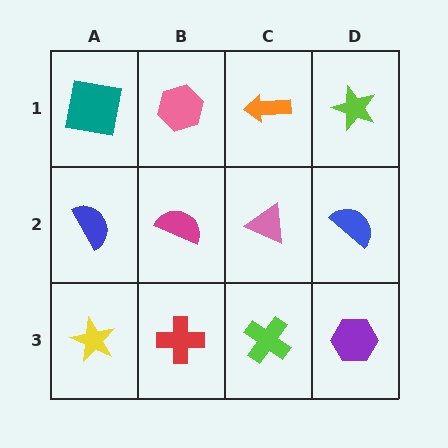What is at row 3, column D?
A purple hexagon.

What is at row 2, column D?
A blue semicircle.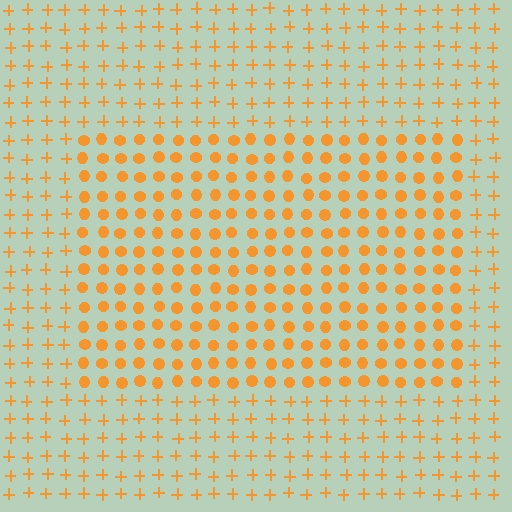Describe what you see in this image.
The image is filled with small orange elements arranged in a uniform grid. A rectangle-shaped region contains circles, while the surrounding area contains plus signs. The boundary is defined purely by the change in element shape.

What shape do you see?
I see a rectangle.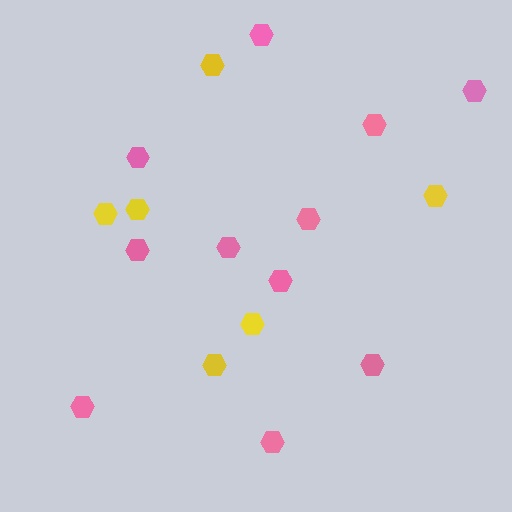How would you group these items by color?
There are 2 groups: one group of pink hexagons (11) and one group of yellow hexagons (6).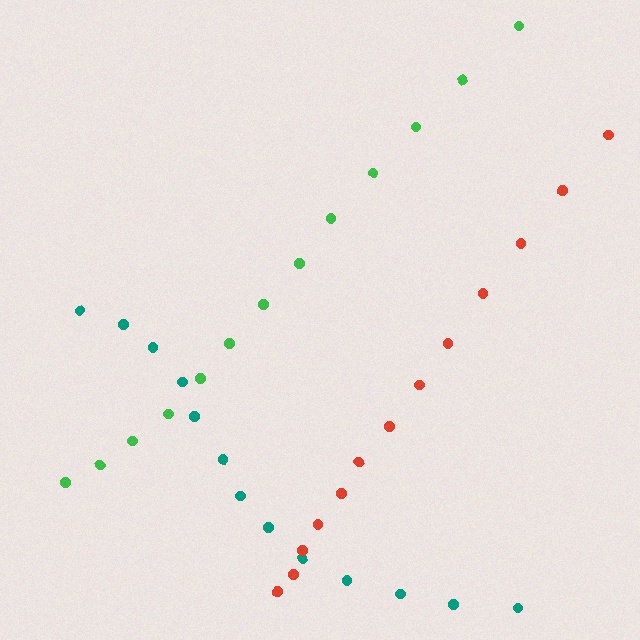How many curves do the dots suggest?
There are 3 distinct paths.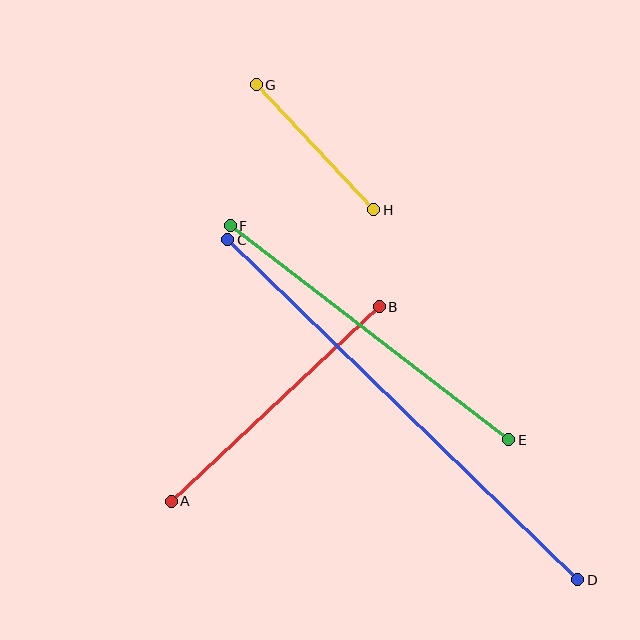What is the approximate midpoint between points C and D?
The midpoint is at approximately (403, 410) pixels.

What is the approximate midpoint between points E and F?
The midpoint is at approximately (370, 333) pixels.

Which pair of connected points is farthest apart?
Points C and D are farthest apart.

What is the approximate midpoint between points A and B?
The midpoint is at approximately (275, 404) pixels.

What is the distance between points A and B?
The distance is approximately 285 pixels.